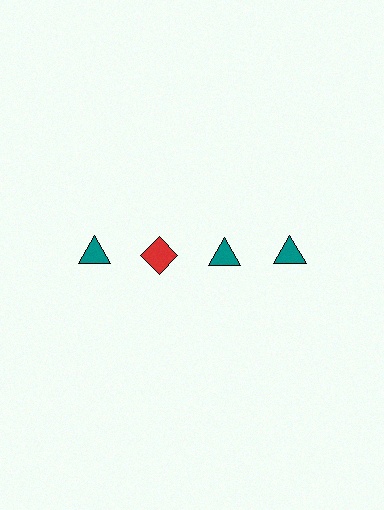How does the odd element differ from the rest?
It differs in both color (red instead of teal) and shape (diamond instead of triangle).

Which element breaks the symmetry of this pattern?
The red diamond in the top row, second from left column breaks the symmetry. All other shapes are teal triangles.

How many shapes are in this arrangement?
There are 4 shapes arranged in a grid pattern.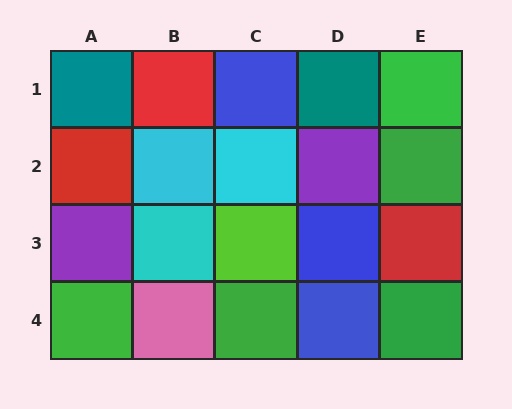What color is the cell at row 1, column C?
Blue.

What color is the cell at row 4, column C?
Green.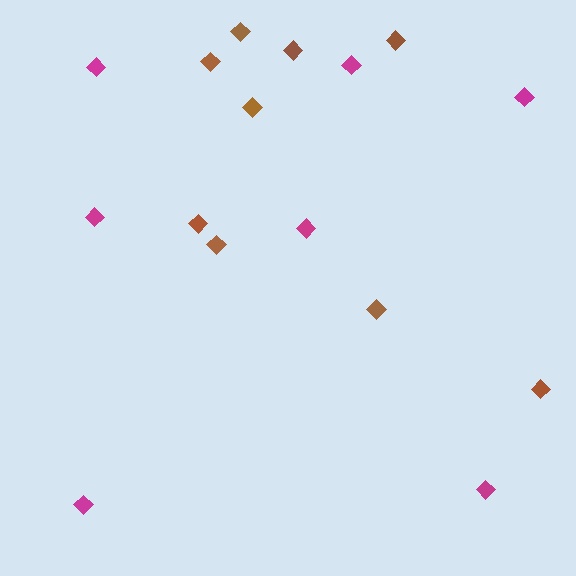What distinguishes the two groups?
There are 2 groups: one group of brown diamonds (9) and one group of magenta diamonds (7).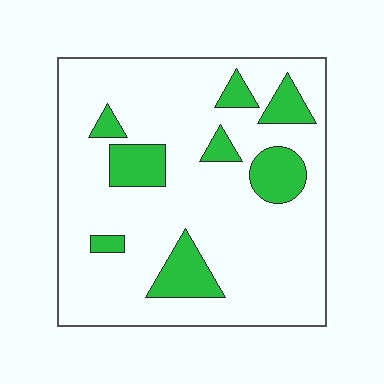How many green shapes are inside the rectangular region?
8.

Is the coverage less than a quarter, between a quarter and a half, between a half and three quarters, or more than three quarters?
Less than a quarter.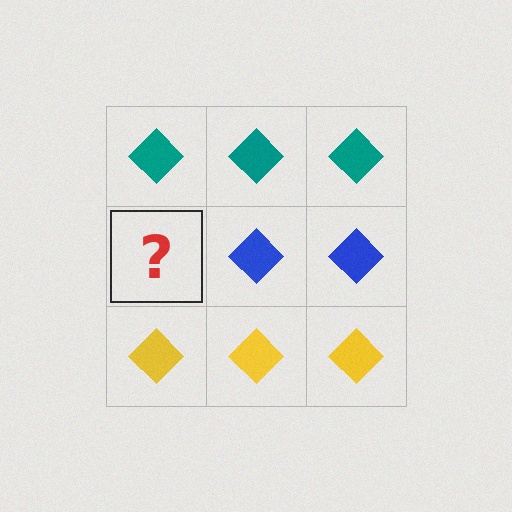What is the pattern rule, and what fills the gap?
The rule is that each row has a consistent color. The gap should be filled with a blue diamond.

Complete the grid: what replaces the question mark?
The question mark should be replaced with a blue diamond.